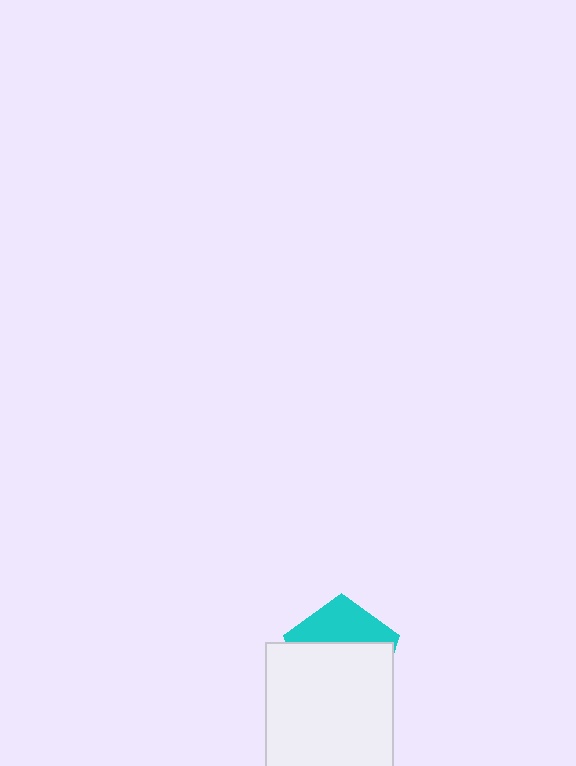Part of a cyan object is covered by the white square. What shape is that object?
It is a pentagon.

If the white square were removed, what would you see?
You would see the complete cyan pentagon.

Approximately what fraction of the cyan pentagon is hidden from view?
Roughly 65% of the cyan pentagon is hidden behind the white square.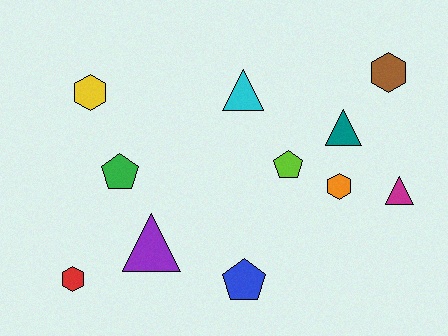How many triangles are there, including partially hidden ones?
There are 4 triangles.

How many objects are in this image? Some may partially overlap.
There are 11 objects.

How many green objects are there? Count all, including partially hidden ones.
There is 1 green object.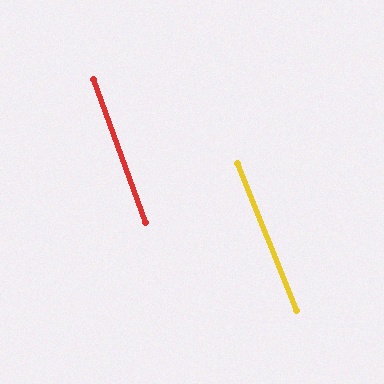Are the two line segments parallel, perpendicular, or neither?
Parallel — their directions differ by only 1.9°.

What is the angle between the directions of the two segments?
Approximately 2 degrees.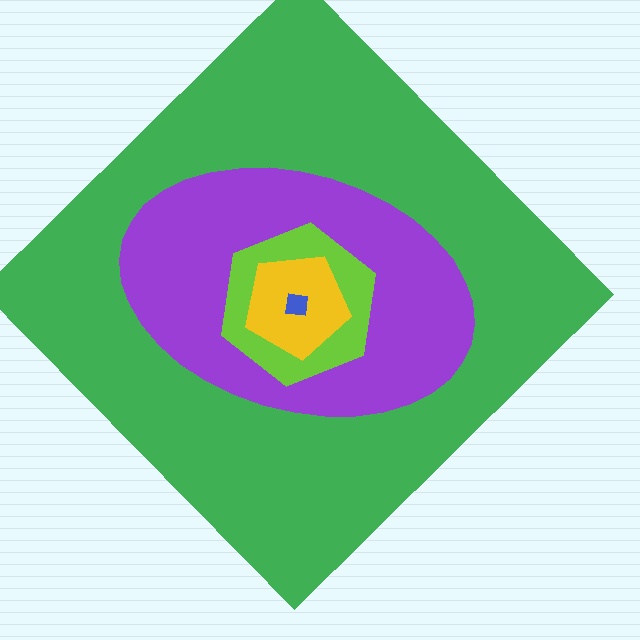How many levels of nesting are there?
5.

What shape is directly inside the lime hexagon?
The yellow pentagon.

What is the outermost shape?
The green diamond.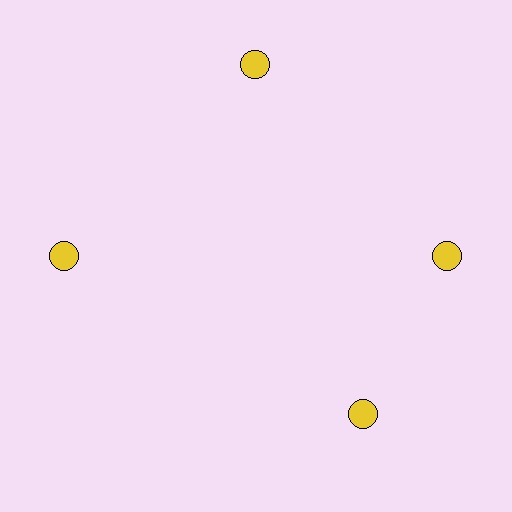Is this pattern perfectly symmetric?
No. The 4 yellow circles are arranged in a ring, but one element near the 6 o'clock position is rotated out of alignment along the ring, breaking the 4-fold rotational symmetry.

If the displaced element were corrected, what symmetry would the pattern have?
It would have 4-fold rotational symmetry — the pattern would map onto itself every 90 degrees.